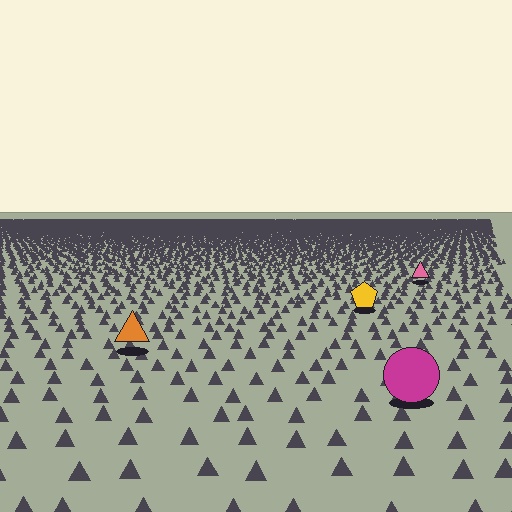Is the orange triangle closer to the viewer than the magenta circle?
No. The magenta circle is closer — you can tell from the texture gradient: the ground texture is coarser near it.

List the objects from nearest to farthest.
From nearest to farthest: the magenta circle, the orange triangle, the yellow pentagon, the pink triangle.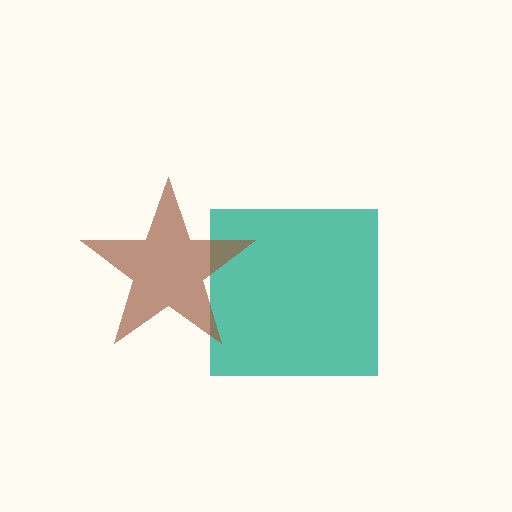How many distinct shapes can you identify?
There are 2 distinct shapes: a teal square, a brown star.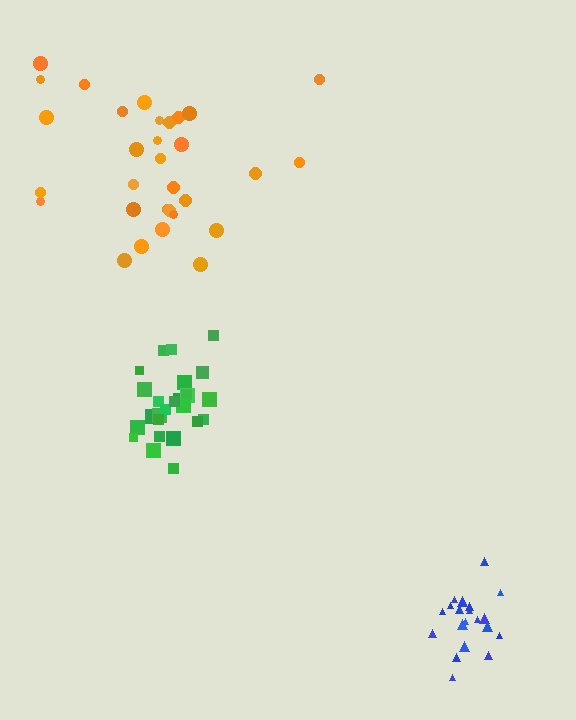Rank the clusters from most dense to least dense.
blue, green, orange.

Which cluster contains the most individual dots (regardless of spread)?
Orange (31).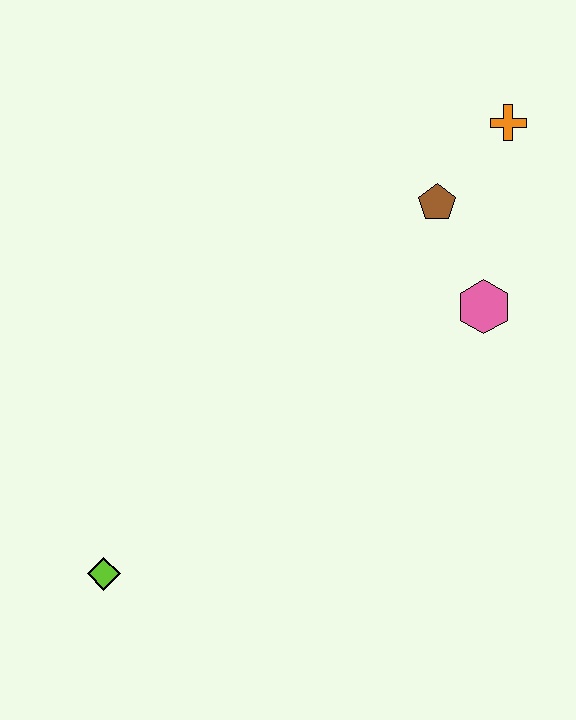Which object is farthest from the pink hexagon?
The lime diamond is farthest from the pink hexagon.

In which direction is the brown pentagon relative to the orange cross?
The brown pentagon is below the orange cross.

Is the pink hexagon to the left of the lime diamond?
No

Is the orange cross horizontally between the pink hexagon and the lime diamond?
No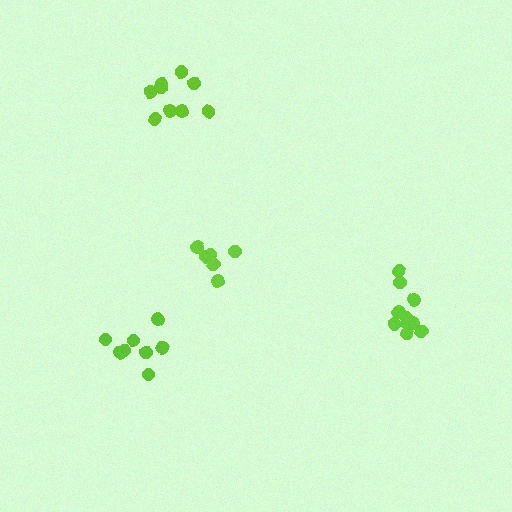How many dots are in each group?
Group 1: 10 dots, Group 2: 9 dots, Group 3: 6 dots, Group 4: 8 dots (33 total).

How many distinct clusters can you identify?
There are 4 distinct clusters.